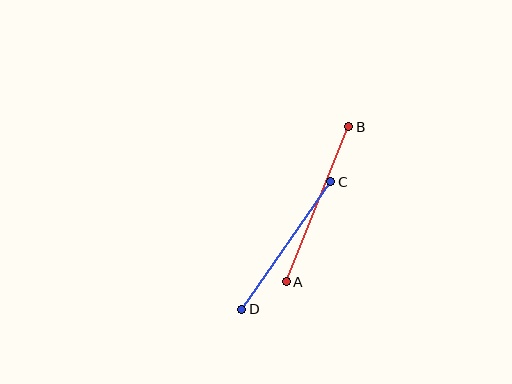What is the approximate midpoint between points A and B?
The midpoint is at approximately (317, 204) pixels.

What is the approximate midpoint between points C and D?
The midpoint is at approximately (286, 245) pixels.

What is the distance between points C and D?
The distance is approximately 155 pixels.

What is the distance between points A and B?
The distance is approximately 167 pixels.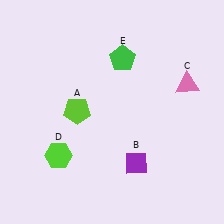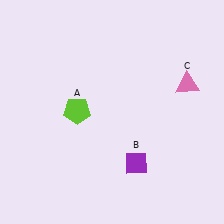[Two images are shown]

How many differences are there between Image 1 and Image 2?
There are 2 differences between the two images.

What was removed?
The green pentagon (E), the lime hexagon (D) were removed in Image 2.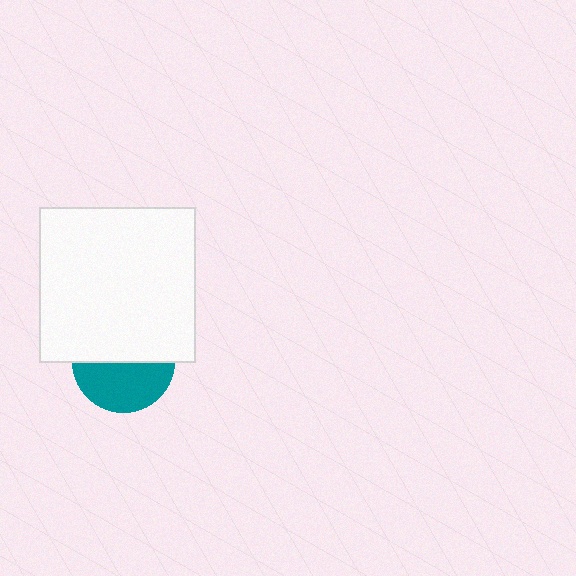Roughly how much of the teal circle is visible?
About half of it is visible (roughly 48%).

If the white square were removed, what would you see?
You would see the complete teal circle.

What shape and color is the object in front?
The object in front is a white square.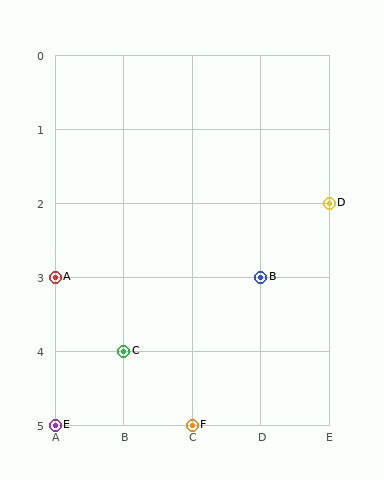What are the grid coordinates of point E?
Point E is at grid coordinates (A, 5).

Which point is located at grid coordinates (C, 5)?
Point F is at (C, 5).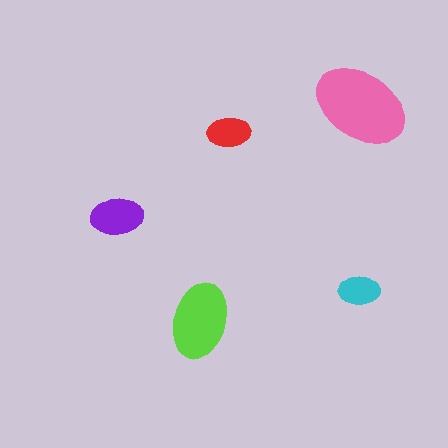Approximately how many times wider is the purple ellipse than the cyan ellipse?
About 1.5 times wider.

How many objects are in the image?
There are 5 objects in the image.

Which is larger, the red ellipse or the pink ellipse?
The pink one.